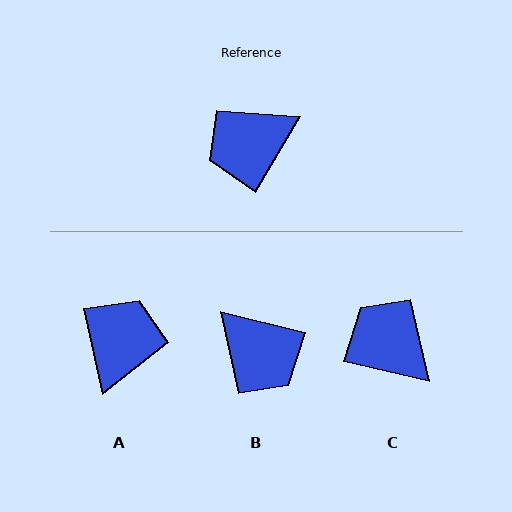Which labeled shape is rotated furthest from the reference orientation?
A, about 137 degrees away.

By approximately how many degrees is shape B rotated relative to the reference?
Approximately 107 degrees counter-clockwise.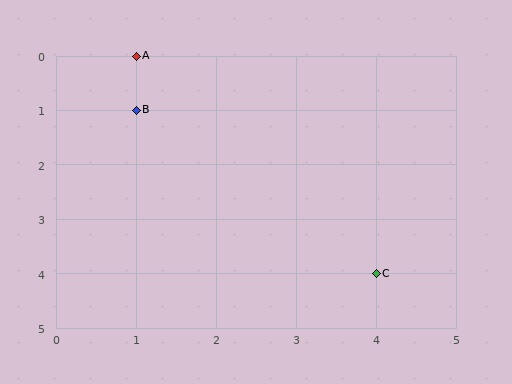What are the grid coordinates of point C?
Point C is at grid coordinates (4, 4).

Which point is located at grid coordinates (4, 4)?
Point C is at (4, 4).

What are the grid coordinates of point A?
Point A is at grid coordinates (1, 0).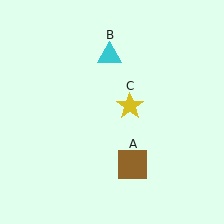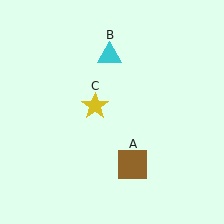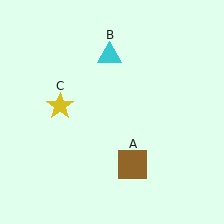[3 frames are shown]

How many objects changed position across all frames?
1 object changed position: yellow star (object C).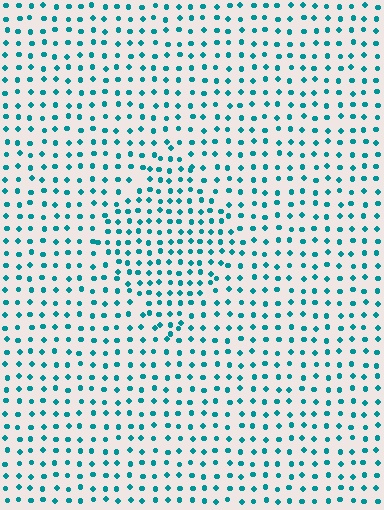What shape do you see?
I see a diamond.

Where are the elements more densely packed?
The elements are more densely packed inside the diamond boundary.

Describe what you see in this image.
The image contains small teal elements arranged at two different densities. A diamond-shaped region is visible where the elements are more densely packed than the surrounding area.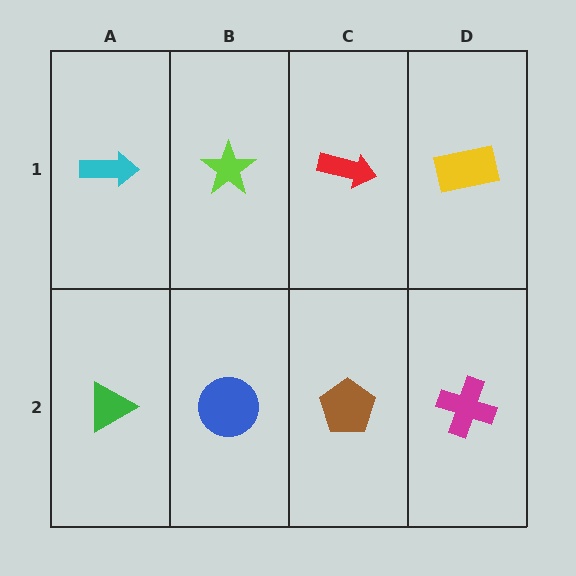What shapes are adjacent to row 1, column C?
A brown pentagon (row 2, column C), a lime star (row 1, column B), a yellow rectangle (row 1, column D).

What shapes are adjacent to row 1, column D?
A magenta cross (row 2, column D), a red arrow (row 1, column C).